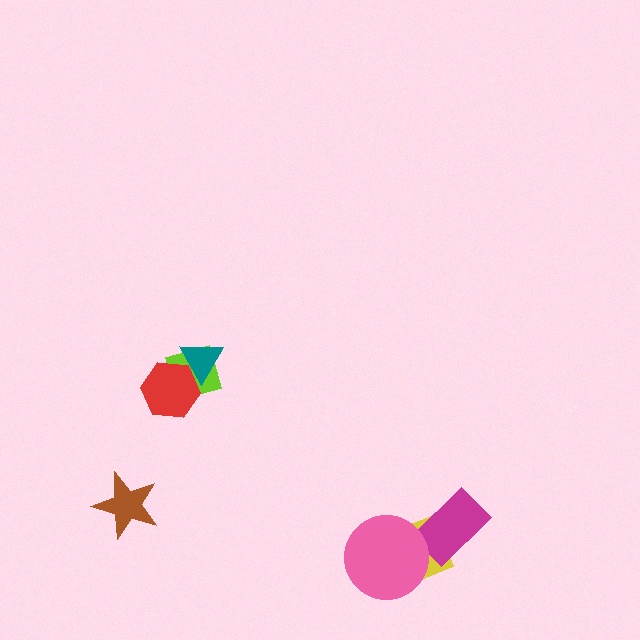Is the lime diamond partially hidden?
Yes, it is partially covered by another shape.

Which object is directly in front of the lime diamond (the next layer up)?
The teal triangle is directly in front of the lime diamond.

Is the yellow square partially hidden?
Yes, it is partially covered by another shape.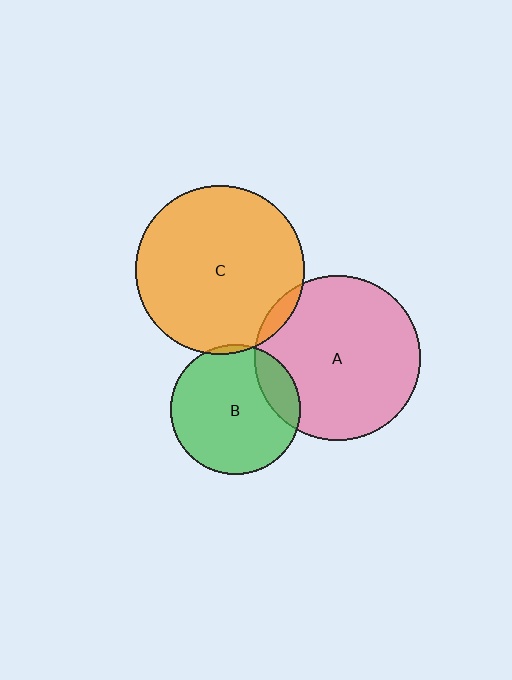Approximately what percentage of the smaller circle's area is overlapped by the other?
Approximately 5%.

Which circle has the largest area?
Circle C (orange).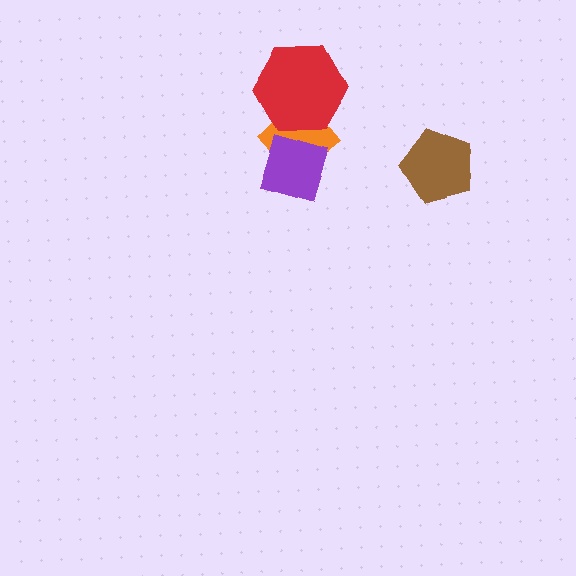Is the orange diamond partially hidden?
Yes, it is partially covered by another shape.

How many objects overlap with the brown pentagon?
0 objects overlap with the brown pentagon.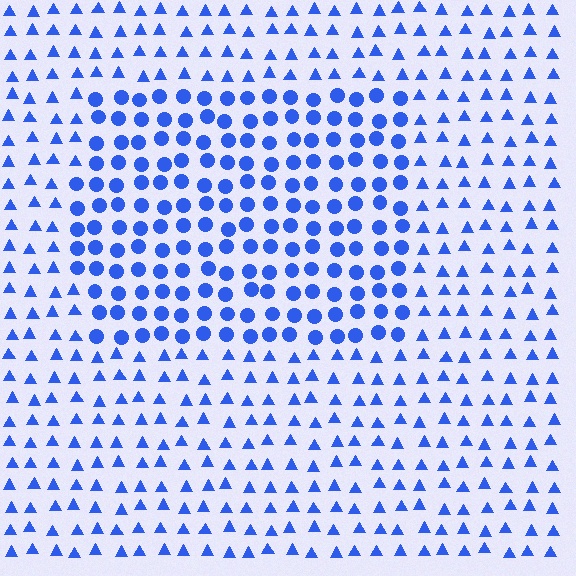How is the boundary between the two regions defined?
The boundary is defined by a change in element shape: circles inside vs. triangles outside. All elements share the same color and spacing.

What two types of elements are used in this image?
The image uses circles inside the rectangle region and triangles outside it.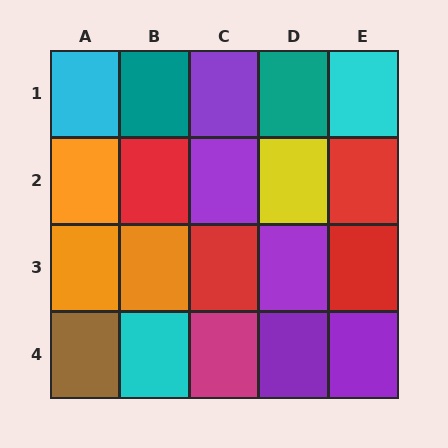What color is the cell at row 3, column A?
Orange.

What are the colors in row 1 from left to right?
Cyan, teal, purple, teal, cyan.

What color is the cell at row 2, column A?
Orange.